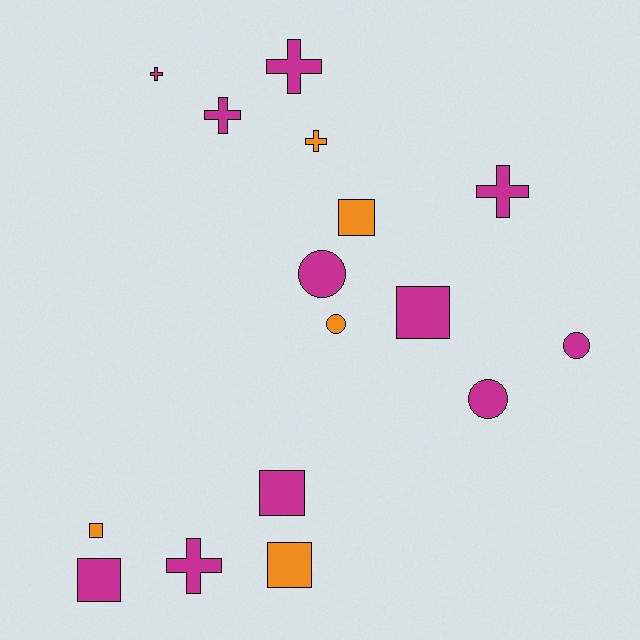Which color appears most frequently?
Magenta, with 11 objects.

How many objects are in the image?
There are 16 objects.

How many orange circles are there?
There is 1 orange circle.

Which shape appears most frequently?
Square, with 6 objects.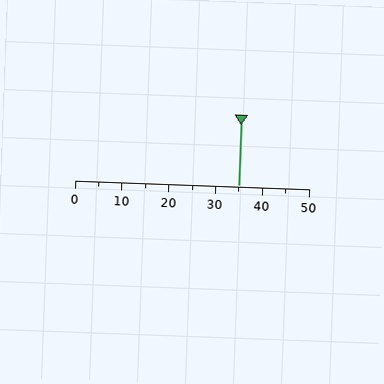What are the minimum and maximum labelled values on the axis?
The axis runs from 0 to 50.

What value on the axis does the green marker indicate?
The marker indicates approximately 35.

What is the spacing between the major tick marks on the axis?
The major ticks are spaced 10 apart.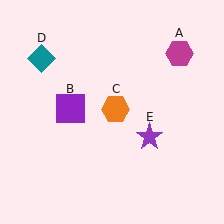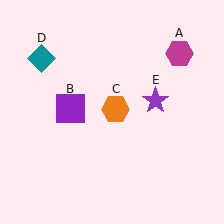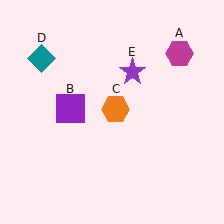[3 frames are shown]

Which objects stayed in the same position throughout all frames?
Magenta hexagon (object A) and purple square (object B) and orange hexagon (object C) and teal diamond (object D) remained stationary.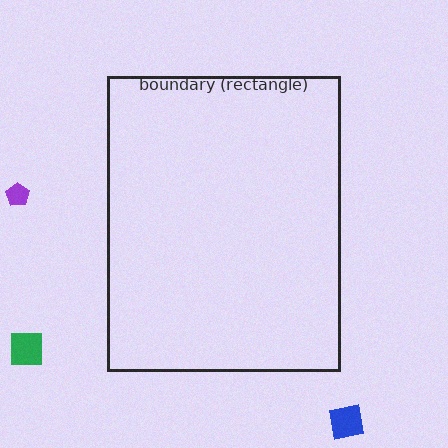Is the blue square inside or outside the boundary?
Outside.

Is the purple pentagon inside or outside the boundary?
Outside.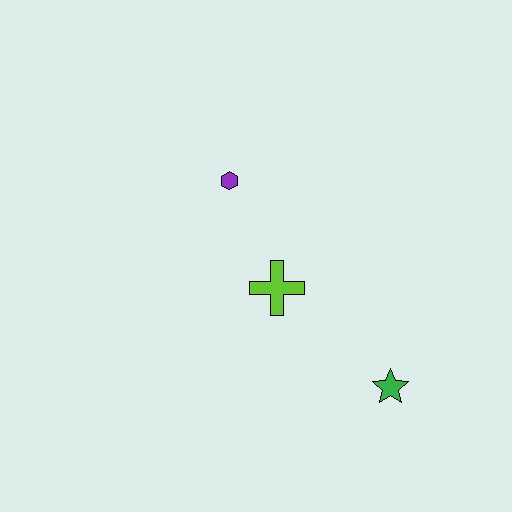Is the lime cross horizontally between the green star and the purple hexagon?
Yes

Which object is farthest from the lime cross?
The green star is farthest from the lime cross.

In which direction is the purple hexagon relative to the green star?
The purple hexagon is above the green star.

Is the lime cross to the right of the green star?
No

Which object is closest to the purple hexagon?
The lime cross is closest to the purple hexagon.